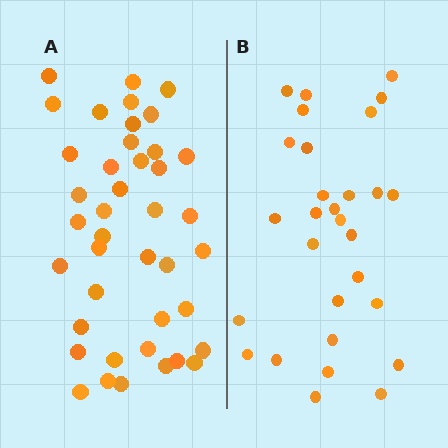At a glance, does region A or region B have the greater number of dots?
Region A (the left region) has more dots.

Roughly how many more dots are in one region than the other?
Region A has roughly 12 or so more dots than region B.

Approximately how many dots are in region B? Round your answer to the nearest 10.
About 30 dots. (The exact count is 29, which rounds to 30.)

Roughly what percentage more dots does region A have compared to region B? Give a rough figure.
About 40% more.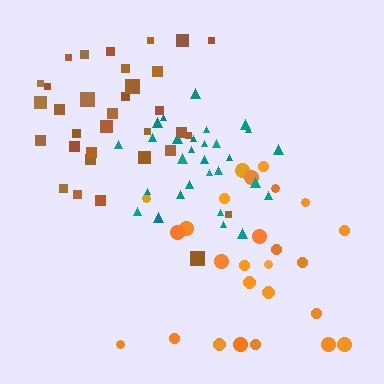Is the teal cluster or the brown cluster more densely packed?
Teal.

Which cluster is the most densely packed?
Teal.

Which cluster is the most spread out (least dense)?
Orange.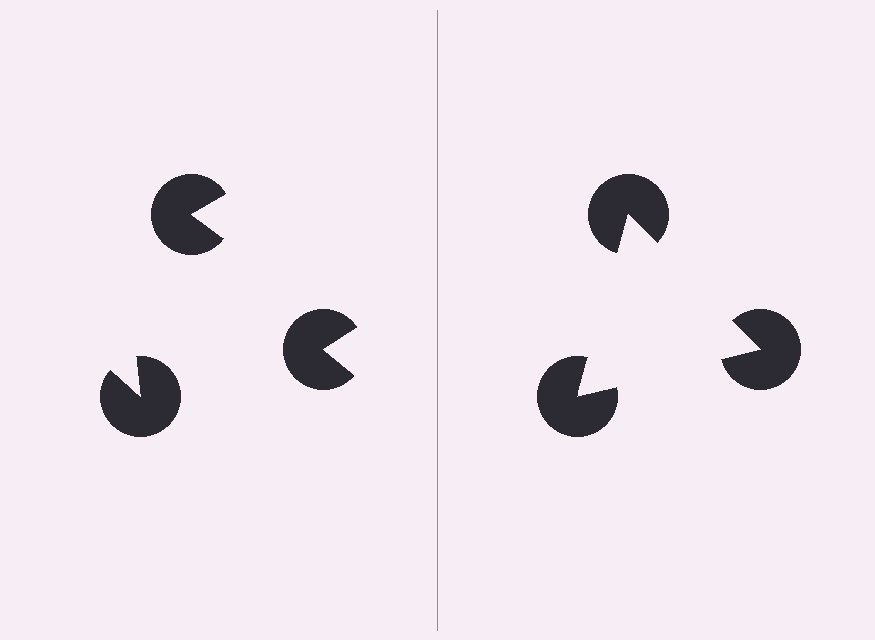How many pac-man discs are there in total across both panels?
6 — 3 on each side.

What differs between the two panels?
The pac-man discs are positioned identically on both sides; only the wedge orientations differ. On the right they align to a triangle; on the left they are misaligned.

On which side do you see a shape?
An illusory triangle appears on the right side. On the left side the wedge cuts are rotated, so no coherent shape forms.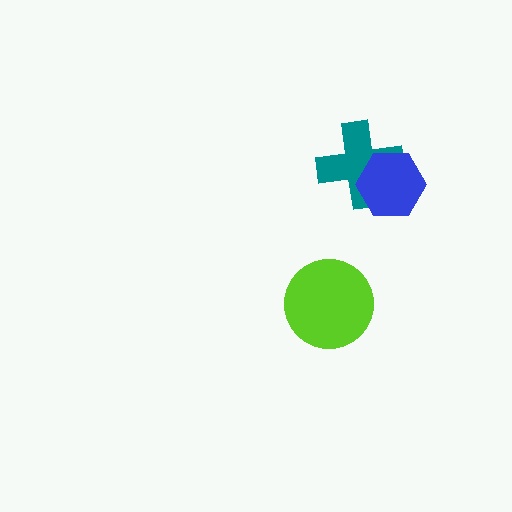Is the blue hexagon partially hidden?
No, no other shape covers it.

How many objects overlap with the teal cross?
1 object overlaps with the teal cross.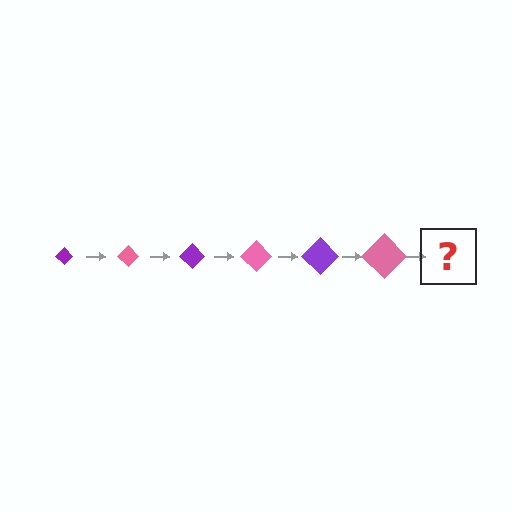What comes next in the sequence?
The next element should be a purple diamond, larger than the previous one.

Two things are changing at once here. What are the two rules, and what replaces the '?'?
The two rules are that the diamond grows larger each step and the color cycles through purple and pink. The '?' should be a purple diamond, larger than the previous one.